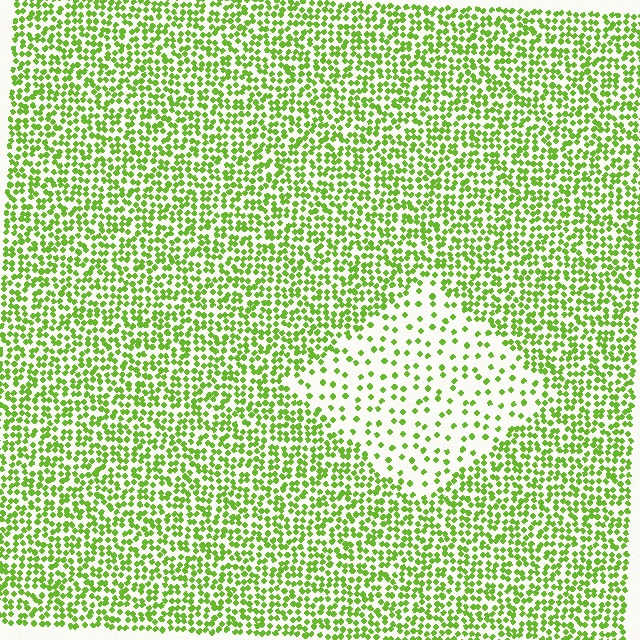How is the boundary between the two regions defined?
The boundary is defined by a change in element density (approximately 2.7x ratio). All elements are the same color, size, and shape.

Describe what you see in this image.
The image contains small lime elements arranged at two different densities. A diamond-shaped region is visible where the elements are less densely packed than the surrounding area.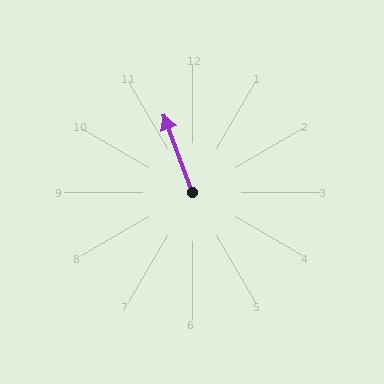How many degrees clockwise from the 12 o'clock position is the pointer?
Approximately 340 degrees.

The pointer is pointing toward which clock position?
Roughly 11 o'clock.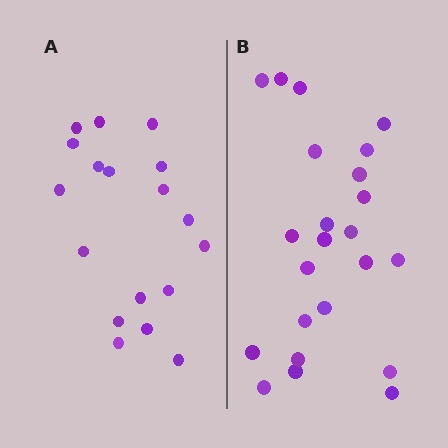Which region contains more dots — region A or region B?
Region B (the right region) has more dots.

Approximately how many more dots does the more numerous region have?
Region B has about 5 more dots than region A.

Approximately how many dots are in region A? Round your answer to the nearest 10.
About 20 dots. (The exact count is 18, which rounds to 20.)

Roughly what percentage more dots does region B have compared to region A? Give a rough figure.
About 30% more.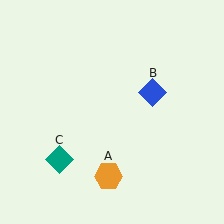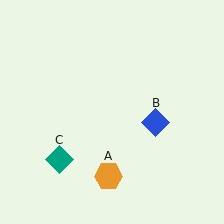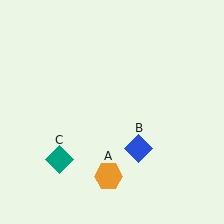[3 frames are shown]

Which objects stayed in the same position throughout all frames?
Orange hexagon (object A) and teal diamond (object C) remained stationary.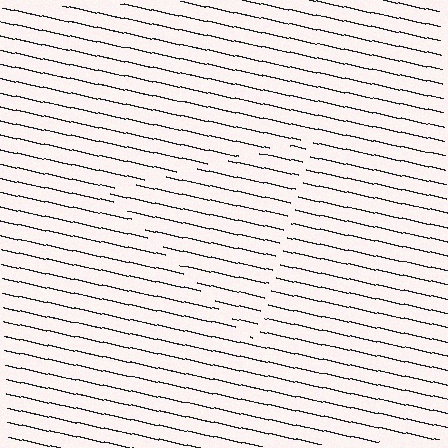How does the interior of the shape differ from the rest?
The interior of the shape contains the same grating, shifted by half a period — the contour is defined by the phase discontinuity where line-ends from the inner and outer gratings abut.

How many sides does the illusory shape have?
3 sides — the line-ends trace a triangle.